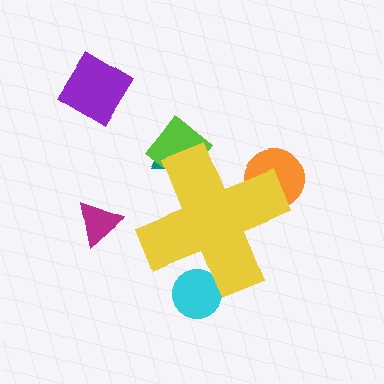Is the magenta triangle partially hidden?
No, the magenta triangle is fully visible.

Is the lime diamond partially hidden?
Yes, the lime diamond is partially hidden behind the yellow cross.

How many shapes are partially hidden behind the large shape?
4 shapes are partially hidden.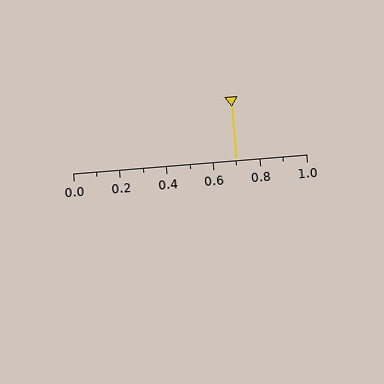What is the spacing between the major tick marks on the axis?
The major ticks are spaced 0.2 apart.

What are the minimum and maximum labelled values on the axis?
The axis runs from 0.0 to 1.0.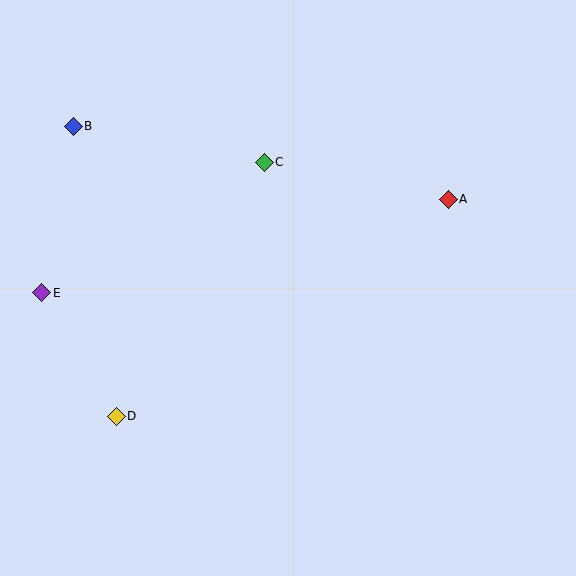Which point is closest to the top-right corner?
Point A is closest to the top-right corner.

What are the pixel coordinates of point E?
Point E is at (42, 293).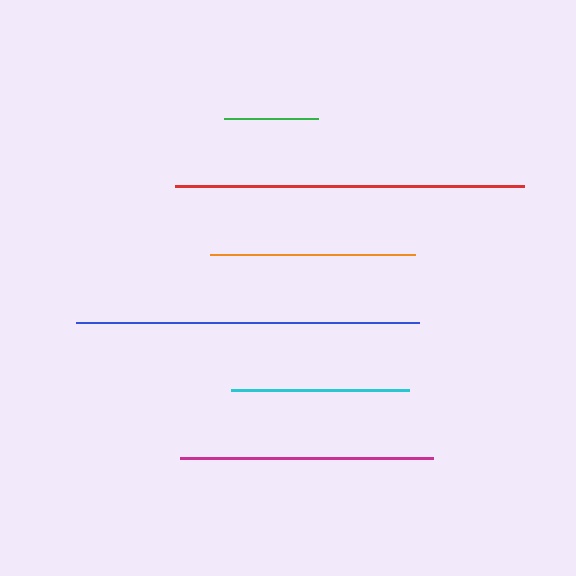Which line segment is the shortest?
The green line is the shortest at approximately 94 pixels.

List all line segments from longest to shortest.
From longest to shortest: red, blue, magenta, orange, cyan, green.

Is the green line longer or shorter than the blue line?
The blue line is longer than the green line.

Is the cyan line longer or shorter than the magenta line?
The magenta line is longer than the cyan line.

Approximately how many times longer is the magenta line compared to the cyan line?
The magenta line is approximately 1.4 times the length of the cyan line.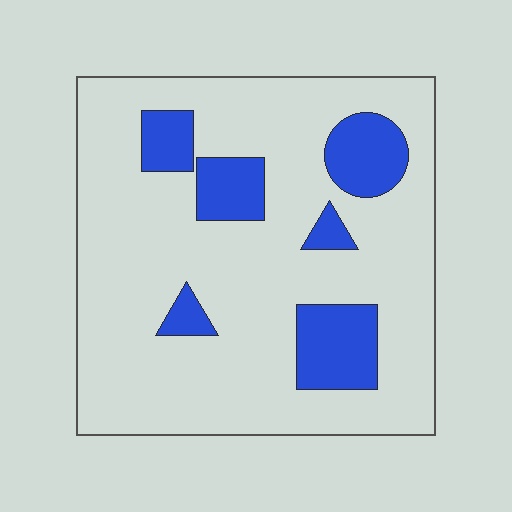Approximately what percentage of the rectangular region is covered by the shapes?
Approximately 20%.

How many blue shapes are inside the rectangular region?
6.